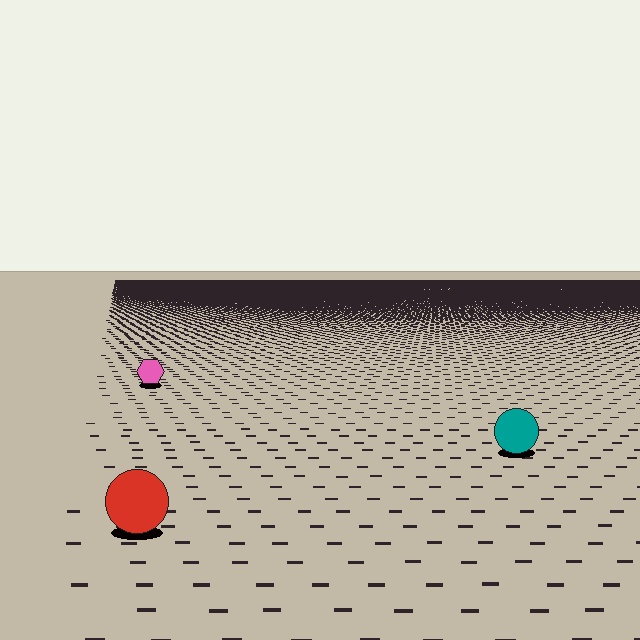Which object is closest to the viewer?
The red circle is closest. The texture marks near it are larger and more spread out.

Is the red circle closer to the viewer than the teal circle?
Yes. The red circle is closer — you can tell from the texture gradient: the ground texture is coarser near it.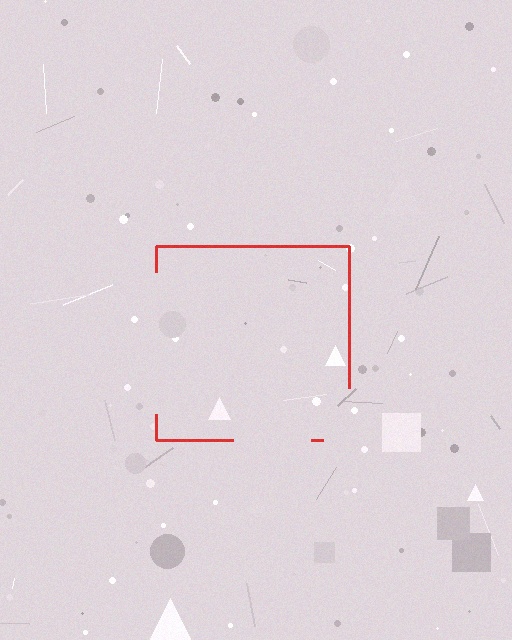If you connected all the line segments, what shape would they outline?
They would outline a square.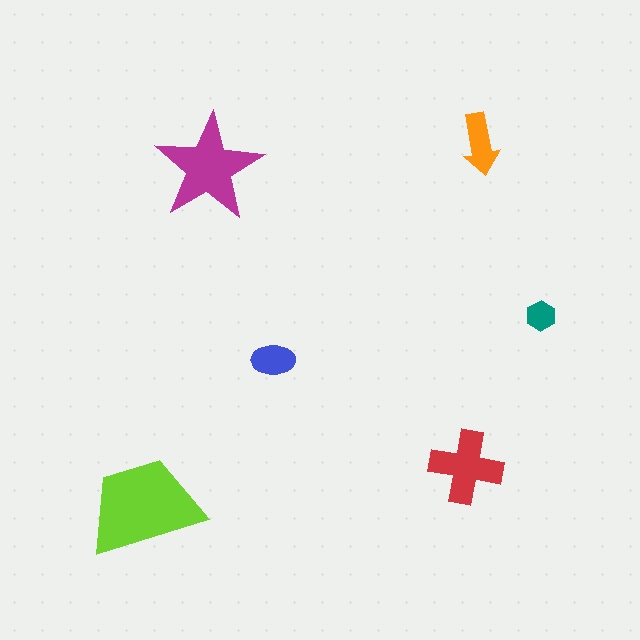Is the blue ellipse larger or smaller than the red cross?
Smaller.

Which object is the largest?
The lime trapezoid.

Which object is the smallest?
The teal hexagon.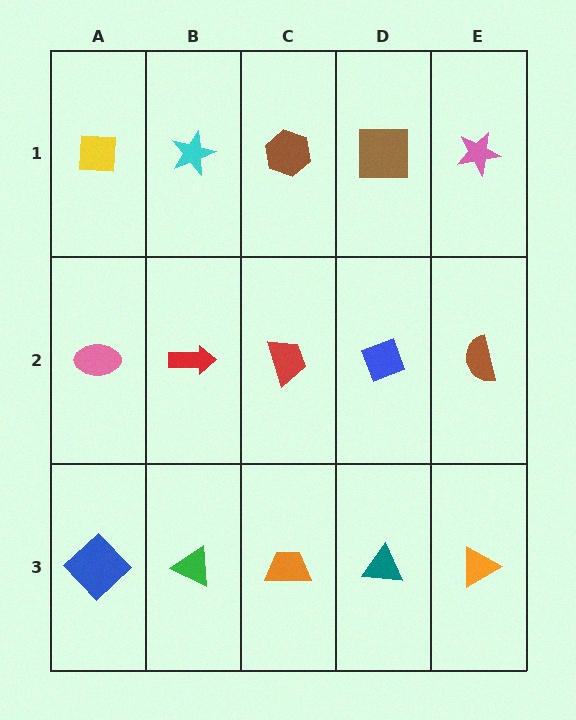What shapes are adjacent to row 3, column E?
A brown semicircle (row 2, column E), a teal triangle (row 3, column D).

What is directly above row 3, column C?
A red trapezoid.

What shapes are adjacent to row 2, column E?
A pink star (row 1, column E), an orange triangle (row 3, column E), a blue diamond (row 2, column D).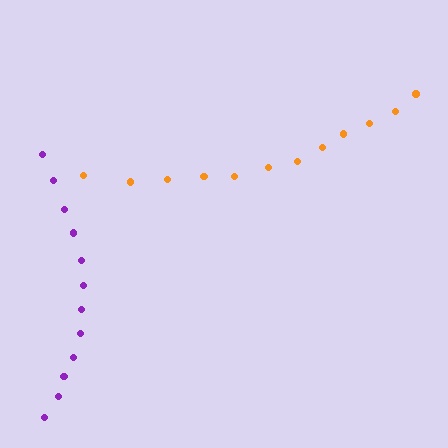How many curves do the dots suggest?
There are 2 distinct paths.